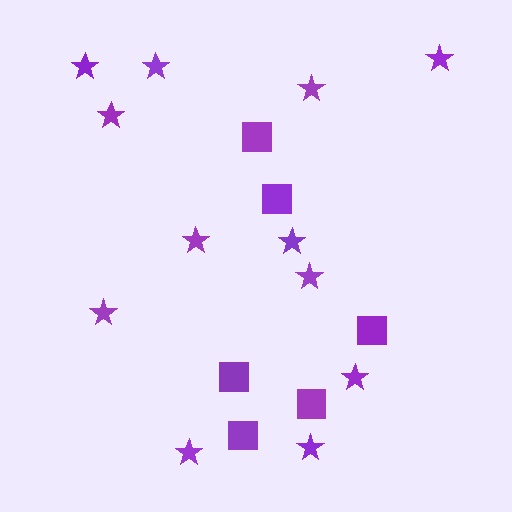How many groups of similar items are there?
There are 2 groups: one group of stars (12) and one group of squares (6).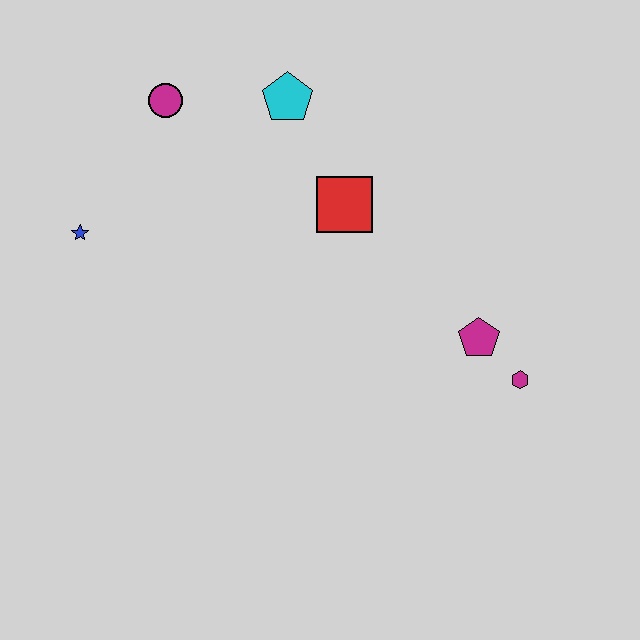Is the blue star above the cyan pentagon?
No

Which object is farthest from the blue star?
The magenta hexagon is farthest from the blue star.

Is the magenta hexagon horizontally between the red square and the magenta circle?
No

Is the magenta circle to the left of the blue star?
No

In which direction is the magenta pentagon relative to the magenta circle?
The magenta pentagon is to the right of the magenta circle.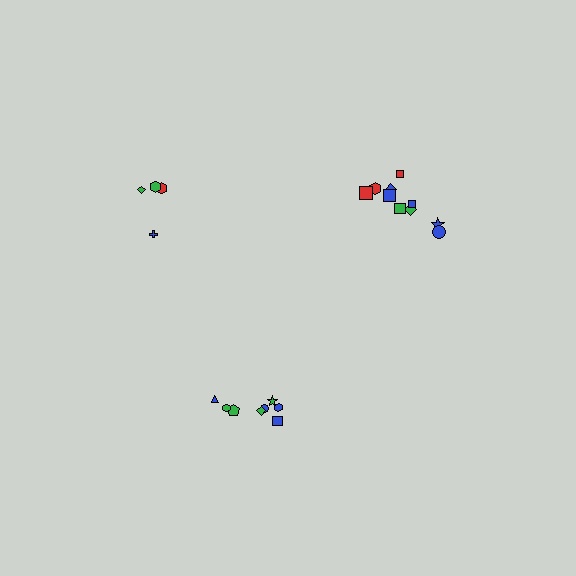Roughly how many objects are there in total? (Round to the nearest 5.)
Roughly 20 objects in total.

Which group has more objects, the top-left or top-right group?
The top-right group.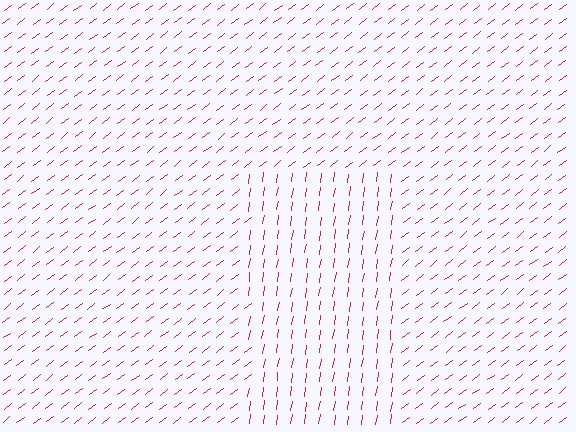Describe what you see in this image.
The image is filled with small red line segments. A rectangle region in the image has lines oriented differently from the surrounding lines, creating a visible texture boundary.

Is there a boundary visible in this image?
Yes, there is a texture boundary formed by a change in line orientation.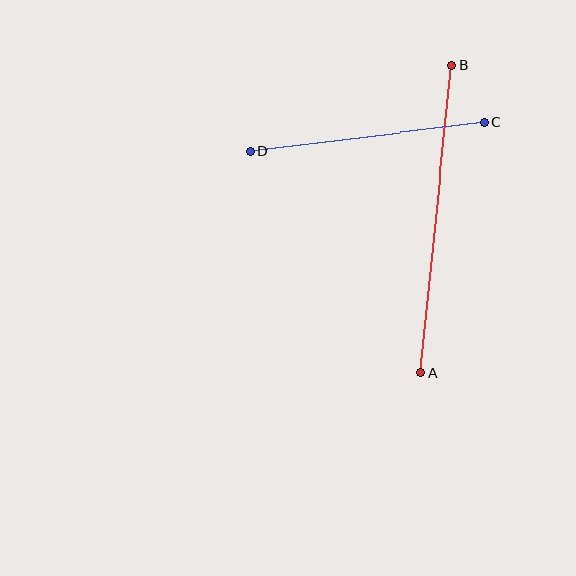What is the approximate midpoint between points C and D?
The midpoint is at approximately (368, 137) pixels.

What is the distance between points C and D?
The distance is approximately 235 pixels.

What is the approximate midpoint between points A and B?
The midpoint is at approximately (436, 219) pixels.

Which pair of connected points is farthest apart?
Points A and B are farthest apart.